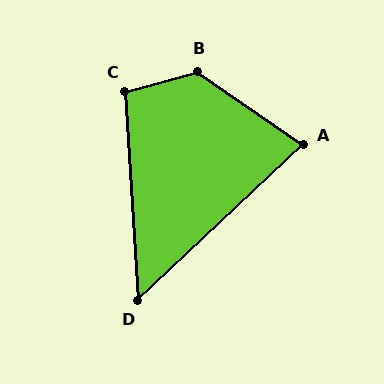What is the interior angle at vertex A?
Approximately 78 degrees (acute).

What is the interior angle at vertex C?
Approximately 102 degrees (obtuse).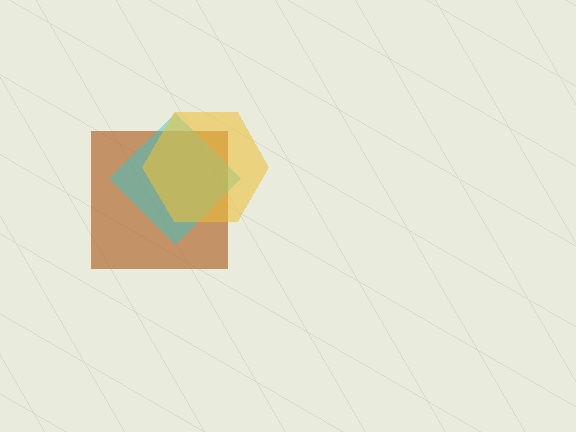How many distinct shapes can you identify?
There are 3 distinct shapes: a brown square, a cyan diamond, a yellow hexagon.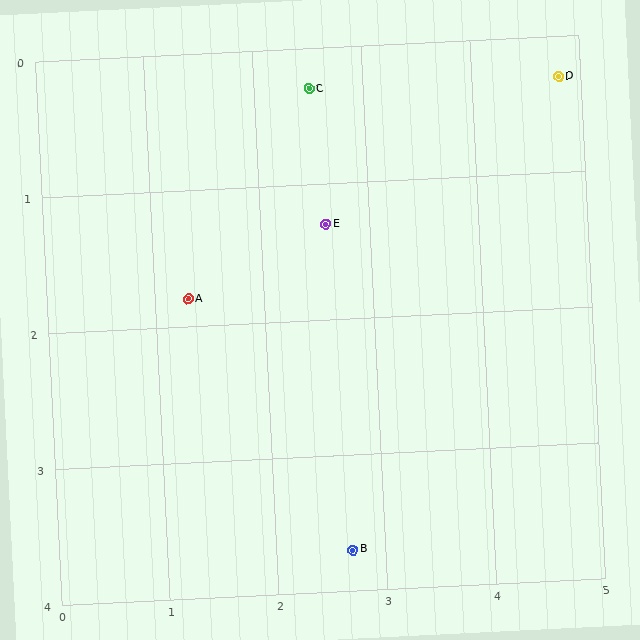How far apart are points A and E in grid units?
Points A and E are about 1.4 grid units apart.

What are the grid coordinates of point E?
Point E is at approximately (2.6, 1.3).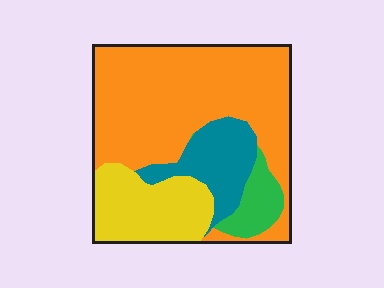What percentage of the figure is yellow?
Yellow covers 20% of the figure.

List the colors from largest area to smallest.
From largest to smallest: orange, yellow, teal, green.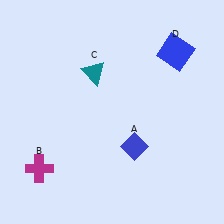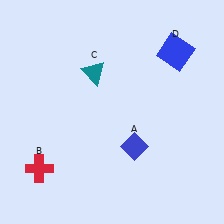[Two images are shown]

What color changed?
The cross (B) changed from magenta in Image 1 to red in Image 2.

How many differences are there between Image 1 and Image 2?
There is 1 difference between the two images.